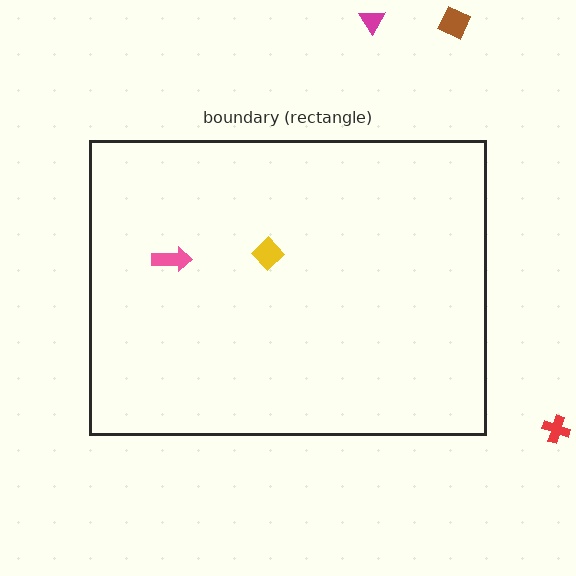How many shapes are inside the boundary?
2 inside, 3 outside.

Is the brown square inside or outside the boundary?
Outside.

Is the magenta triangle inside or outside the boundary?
Outside.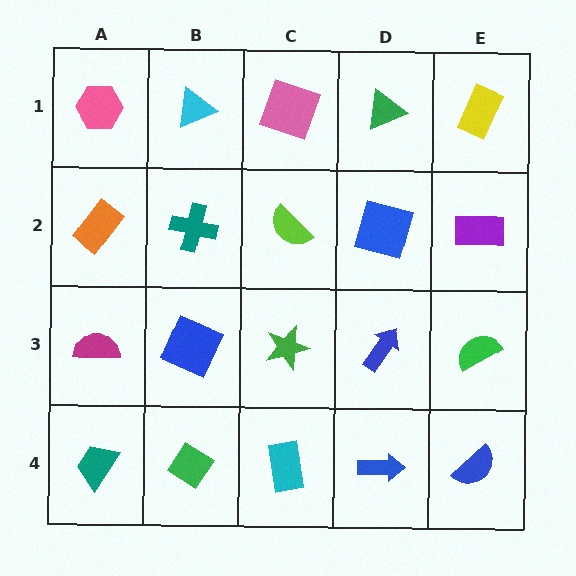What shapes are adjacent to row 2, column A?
A pink hexagon (row 1, column A), a magenta semicircle (row 3, column A), a teal cross (row 2, column B).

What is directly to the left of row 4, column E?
A blue arrow.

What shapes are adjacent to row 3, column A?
An orange rectangle (row 2, column A), a teal trapezoid (row 4, column A), a blue square (row 3, column B).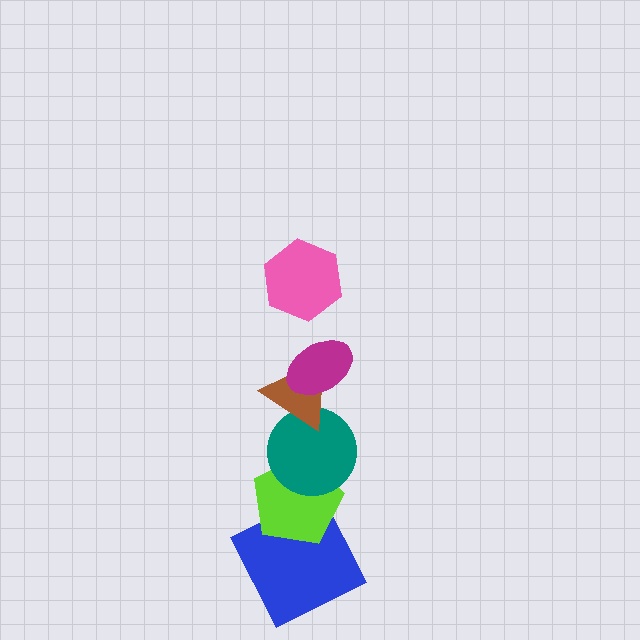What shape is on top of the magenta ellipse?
The pink hexagon is on top of the magenta ellipse.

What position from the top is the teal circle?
The teal circle is 4th from the top.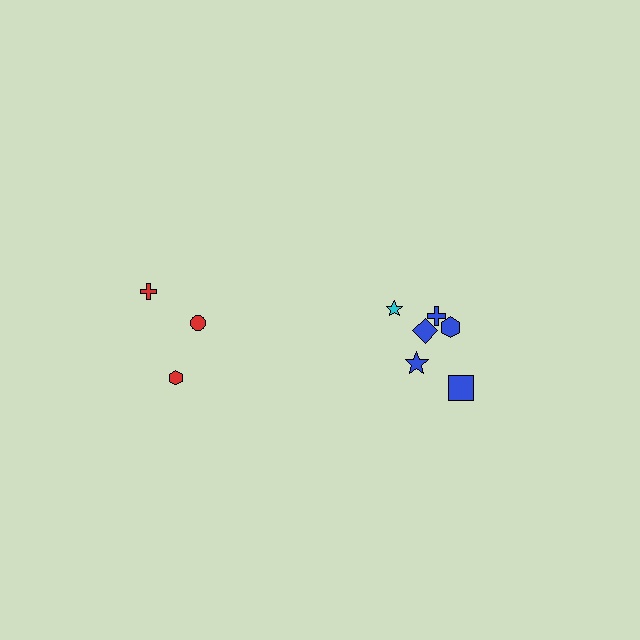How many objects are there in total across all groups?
There are 9 objects.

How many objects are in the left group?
There are 3 objects.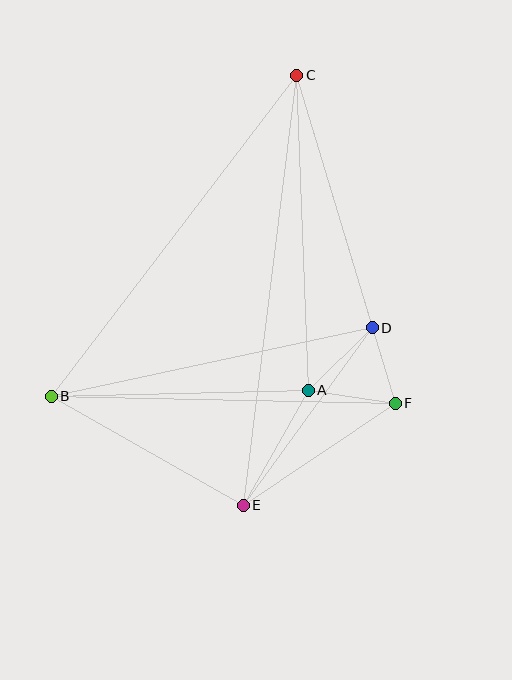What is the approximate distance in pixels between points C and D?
The distance between C and D is approximately 264 pixels.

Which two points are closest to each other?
Points D and F are closest to each other.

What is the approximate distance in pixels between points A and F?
The distance between A and F is approximately 88 pixels.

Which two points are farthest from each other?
Points C and E are farthest from each other.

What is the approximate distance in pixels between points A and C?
The distance between A and C is approximately 315 pixels.